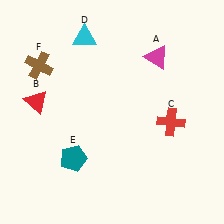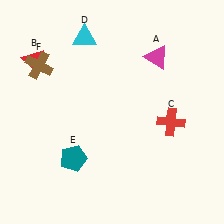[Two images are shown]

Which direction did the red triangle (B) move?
The red triangle (B) moved up.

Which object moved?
The red triangle (B) moved up.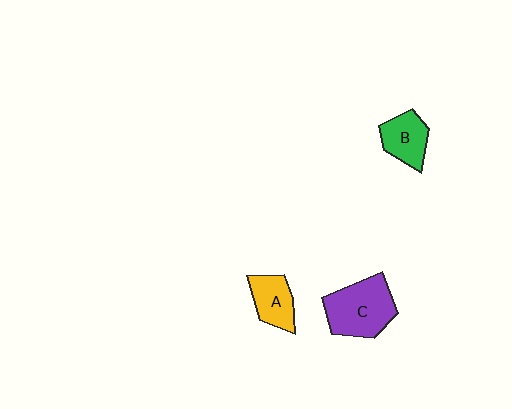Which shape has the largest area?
Shape C (purple).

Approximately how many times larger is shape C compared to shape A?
Approximately 1.8 times.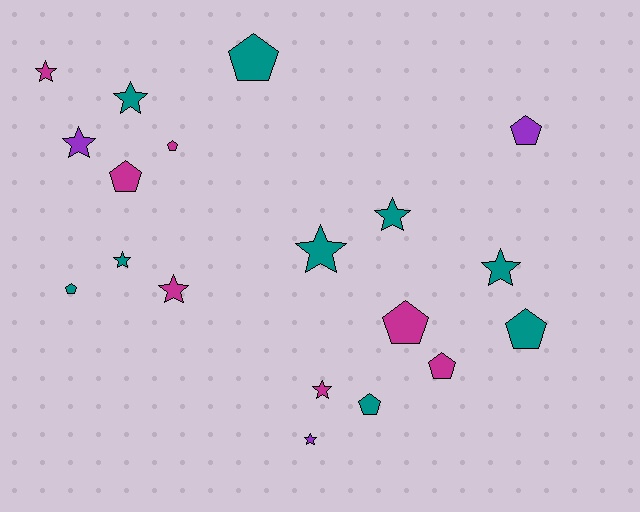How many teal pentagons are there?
There are 4 teal pentagons.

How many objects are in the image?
There are 19 objects.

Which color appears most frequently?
Teal, with 9 objects.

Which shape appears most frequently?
Star, with 10 objects.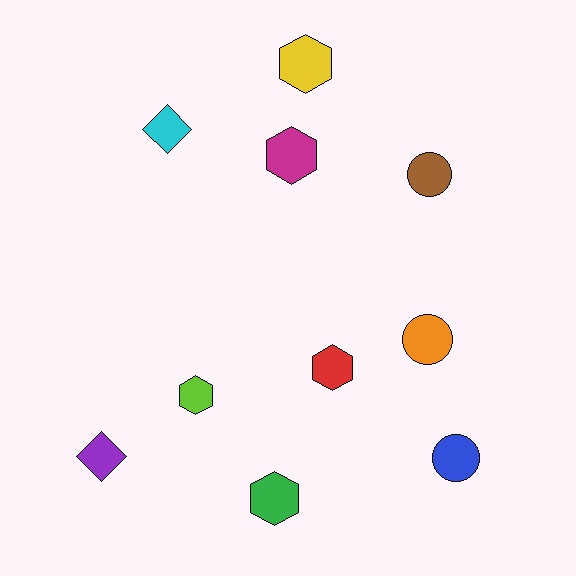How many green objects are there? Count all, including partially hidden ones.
There is 1 green object.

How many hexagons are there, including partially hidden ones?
There are 5 hexagons.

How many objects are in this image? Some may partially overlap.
There are 10 objects.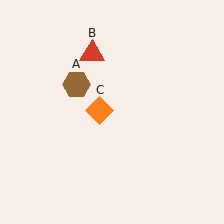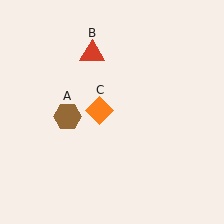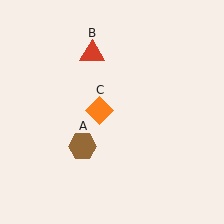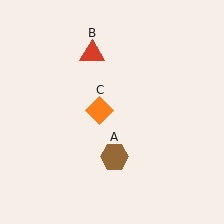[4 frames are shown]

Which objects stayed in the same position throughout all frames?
Red triangle (object B) and orange diamond (object C) remained stationary.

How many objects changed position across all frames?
1 object changed position: brown hexagon (object A).